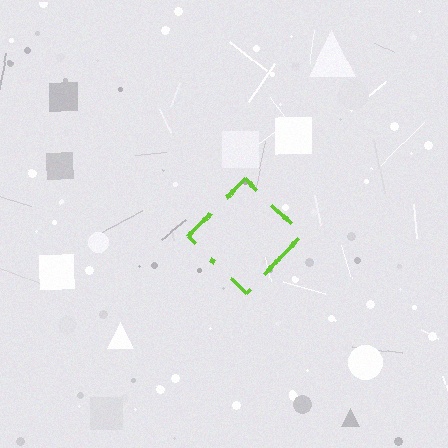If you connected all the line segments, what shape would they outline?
They would outline a diamond.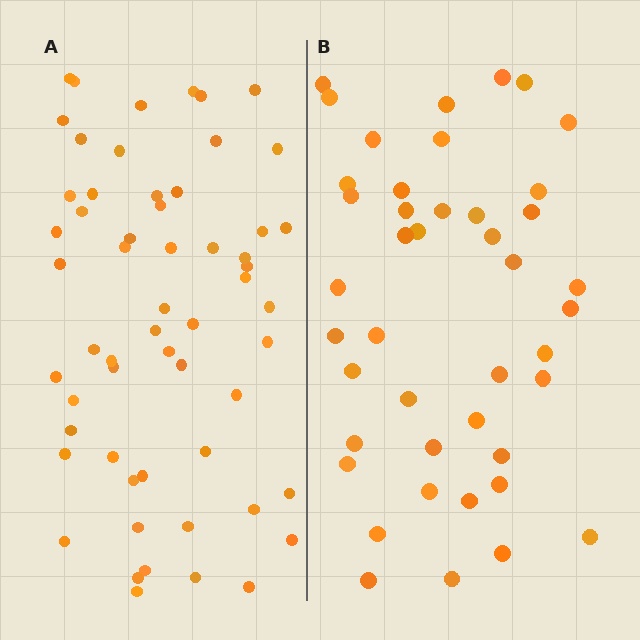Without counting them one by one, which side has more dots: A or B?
Region A (the left region) has more dots.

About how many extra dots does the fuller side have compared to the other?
Region A has approximately 15 more dots than region B.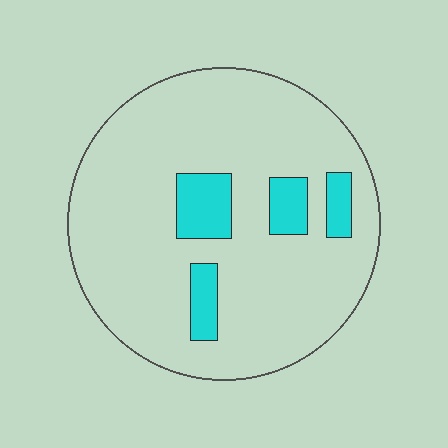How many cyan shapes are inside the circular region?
4.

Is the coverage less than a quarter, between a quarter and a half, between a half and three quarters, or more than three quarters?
Less than a quarter.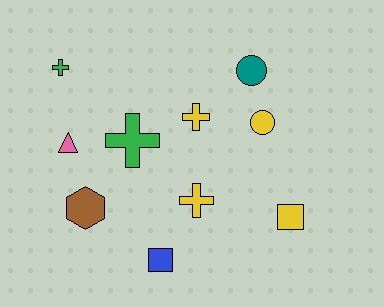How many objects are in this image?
There are 10 objects.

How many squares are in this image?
There are 2 squares.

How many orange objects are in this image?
There are no orange objects.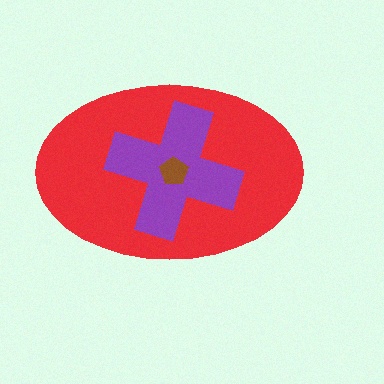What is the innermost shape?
The brown pentagon.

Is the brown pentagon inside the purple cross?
Yes.